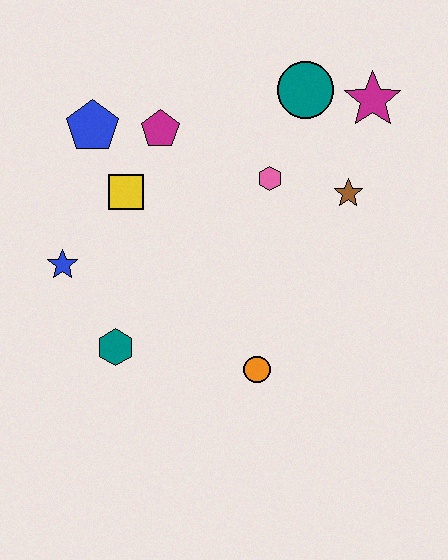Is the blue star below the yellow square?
Yes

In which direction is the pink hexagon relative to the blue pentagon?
The pink hexagon is to the right of the blue pentagon.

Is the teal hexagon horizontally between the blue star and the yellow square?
Yes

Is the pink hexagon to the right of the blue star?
Yes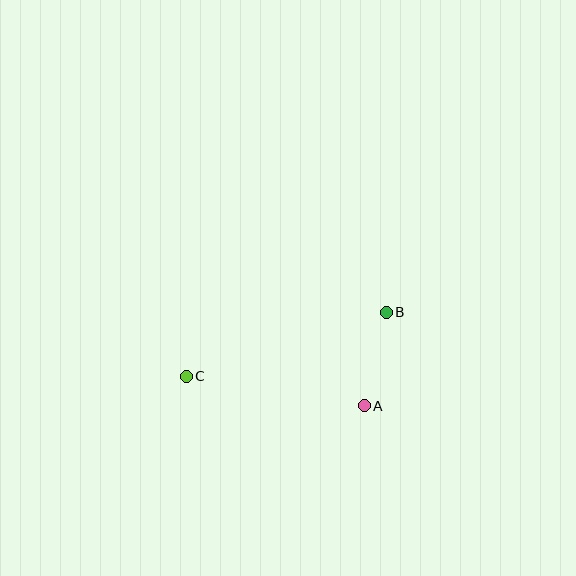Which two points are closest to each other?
Points A and B are closest to each other.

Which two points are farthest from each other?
Points B and C are farthest from each other.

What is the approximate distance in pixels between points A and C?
The distance between A and C is approximately 181 pixels.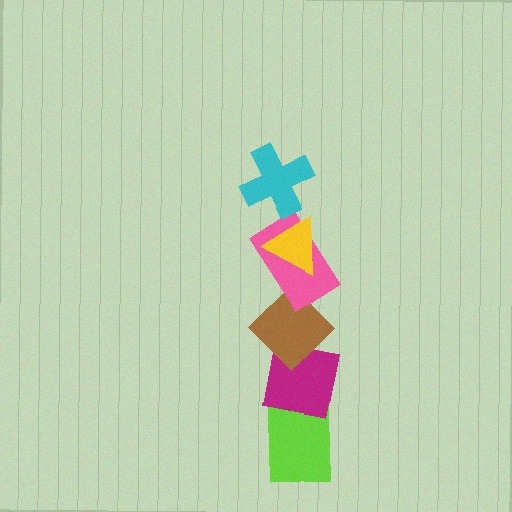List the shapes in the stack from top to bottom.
From top to bottom: the cyan cross, the yellow triangle, the pink rectangle, the brown diamond, the magenta square, the lime rectangle.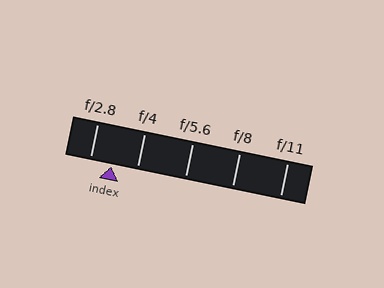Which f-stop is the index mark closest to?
The index mark is closest to f/2.8.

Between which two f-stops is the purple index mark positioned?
The index mark is between f/2.8 and f/4.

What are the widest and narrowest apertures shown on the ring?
The widest aperture shown is f/2.8 and the narrowest is f/11.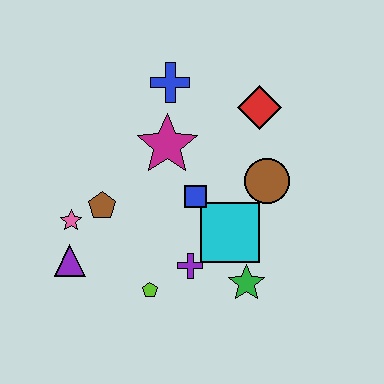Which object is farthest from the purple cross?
The blue cross is farthest from the purple cross.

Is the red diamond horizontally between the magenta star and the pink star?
No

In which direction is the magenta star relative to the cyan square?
The magenta star is above the cyan square.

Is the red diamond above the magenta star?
Yes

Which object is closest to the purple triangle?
The pink star is closest to the purple triangle.